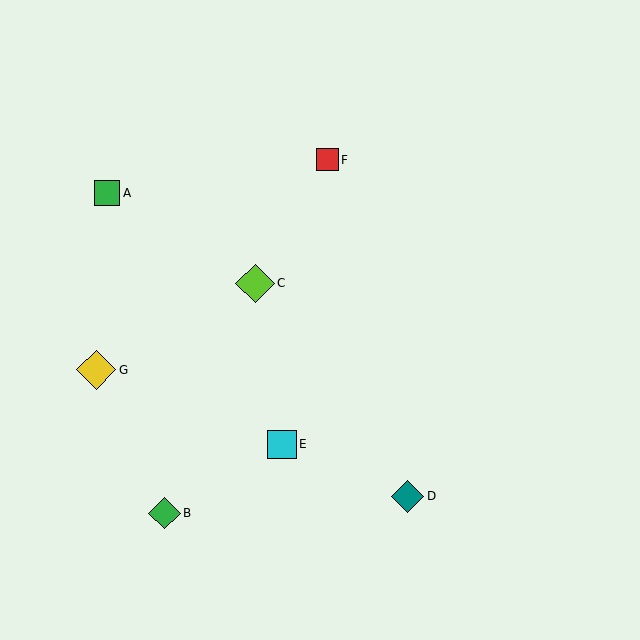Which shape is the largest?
The yellow diamond (labeled G) is the largest.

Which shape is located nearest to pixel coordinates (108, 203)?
The green square (labeled A) at (107, 193) is nearest to that location.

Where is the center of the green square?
The center of the green square is at (107, 193).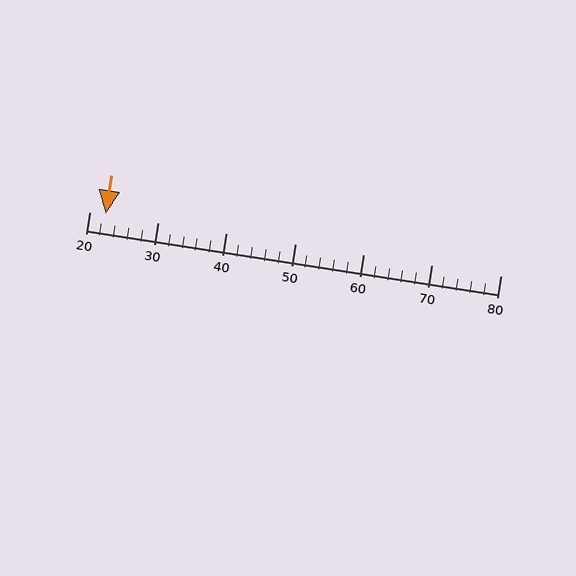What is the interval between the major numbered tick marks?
The major tick marks are spaced 10 units apart.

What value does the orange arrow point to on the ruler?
The orange arrow points to approximately 22.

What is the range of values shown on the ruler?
The ruler shows values from 20 to 80.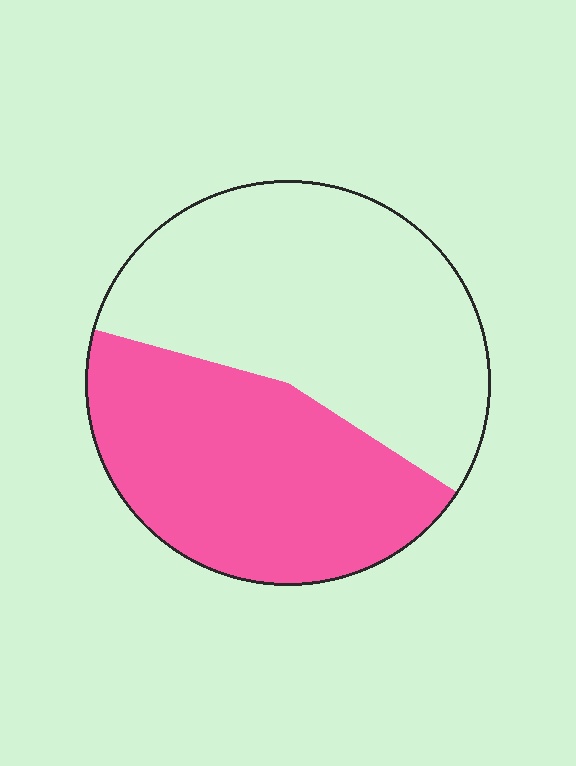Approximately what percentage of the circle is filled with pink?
Approximately 45%.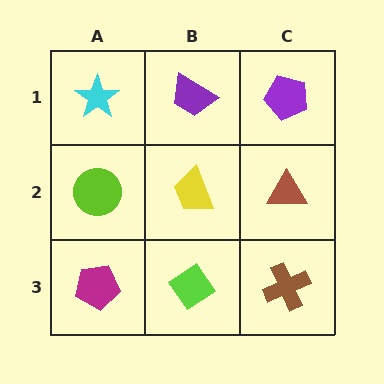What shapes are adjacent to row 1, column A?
A lime circle (row 2, column A), a purple trapezoid (row 1, column B).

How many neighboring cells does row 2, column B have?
4.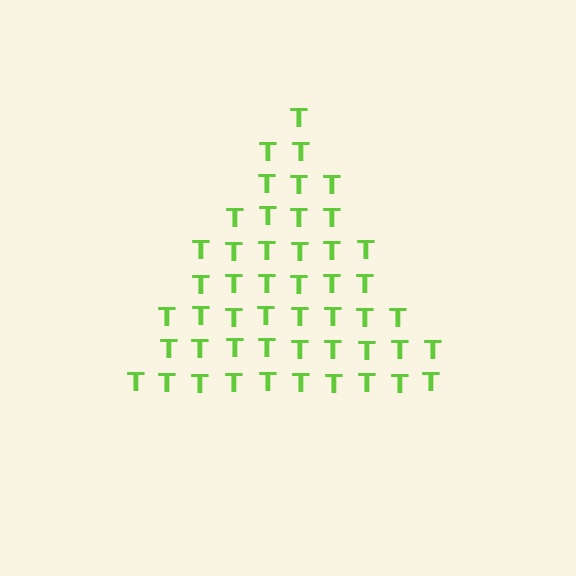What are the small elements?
The small elements are letter T's.